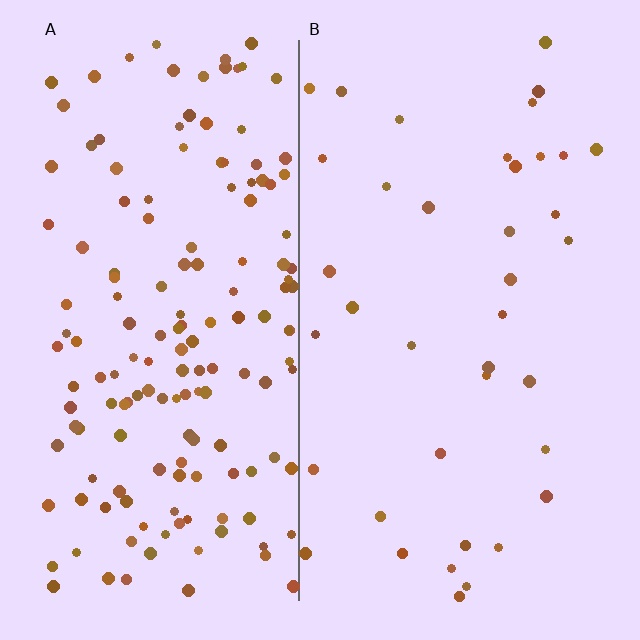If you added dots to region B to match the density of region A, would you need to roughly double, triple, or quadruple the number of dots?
Approximately quadruple.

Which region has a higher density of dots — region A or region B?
A (the left).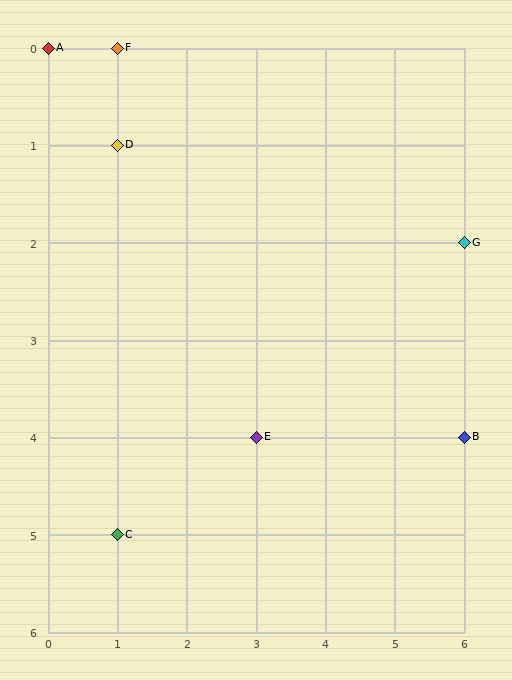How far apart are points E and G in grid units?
Points E and G are 3 columns and 2 rows apart (about 3.6 grid units diagonally).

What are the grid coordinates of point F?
Point F is at grid coordinates (1, 0).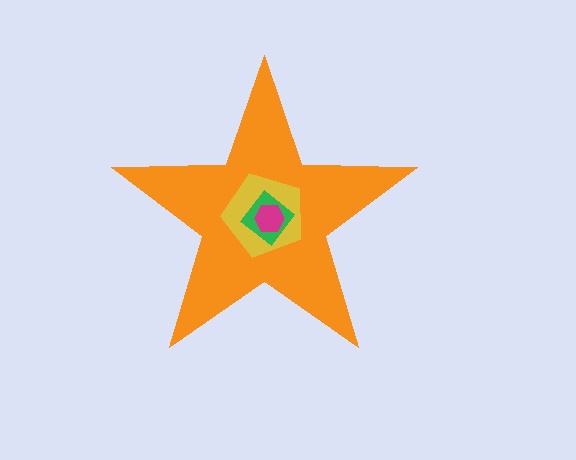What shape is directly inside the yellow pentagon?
The green diamond.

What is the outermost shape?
The orange star.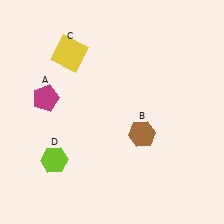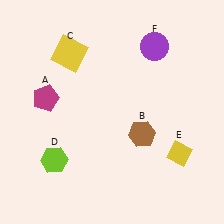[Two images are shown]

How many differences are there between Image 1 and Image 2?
There are 2 differences between the two images.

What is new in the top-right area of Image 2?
A purple circle (F) was added in the top-right area of Image 2.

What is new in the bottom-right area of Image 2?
A yellow diamond (E) was added in the bottom-right area of Image 2.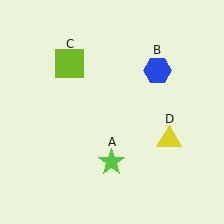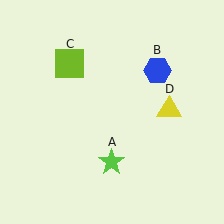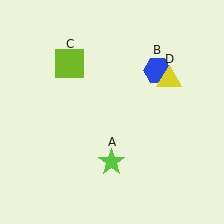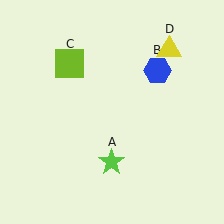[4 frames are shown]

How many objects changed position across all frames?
1 object changed position: yellow triangle (object D).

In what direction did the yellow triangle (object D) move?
The yellow triangle (object D) moved up.